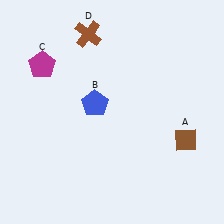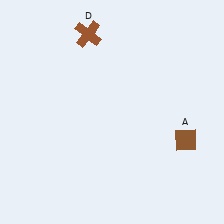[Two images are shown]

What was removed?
The blue pentagon (B), the magenta pentagon (C) were removed in Image 2.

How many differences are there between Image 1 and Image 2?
There are 2 differences between the two images.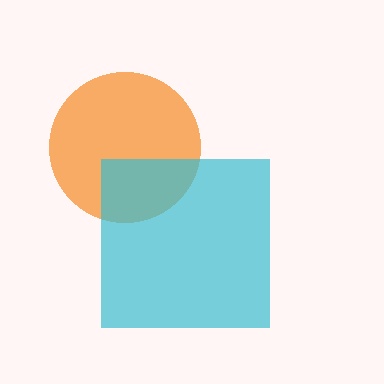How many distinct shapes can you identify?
There are 2 distinct shapes: an orange circle, a cyan square.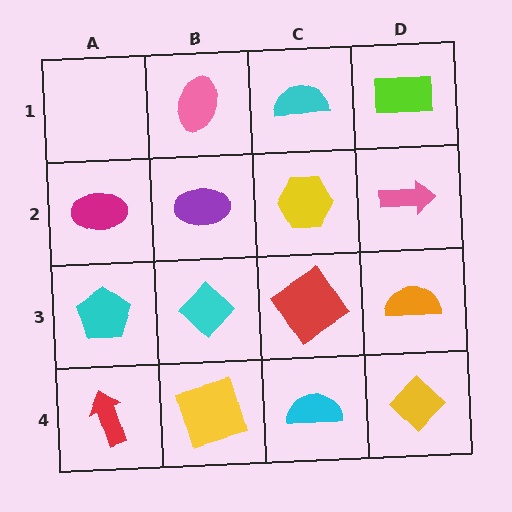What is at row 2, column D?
A pink arrow.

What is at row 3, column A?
A cyan pentagon.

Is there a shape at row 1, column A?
No, that cell is empty.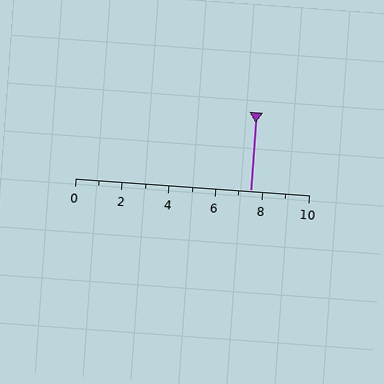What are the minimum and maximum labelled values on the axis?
The axis runs from 0 to 10.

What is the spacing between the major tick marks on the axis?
The major ticks are spaced 2 apart.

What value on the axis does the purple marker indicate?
The marker indicates approximately 7.5.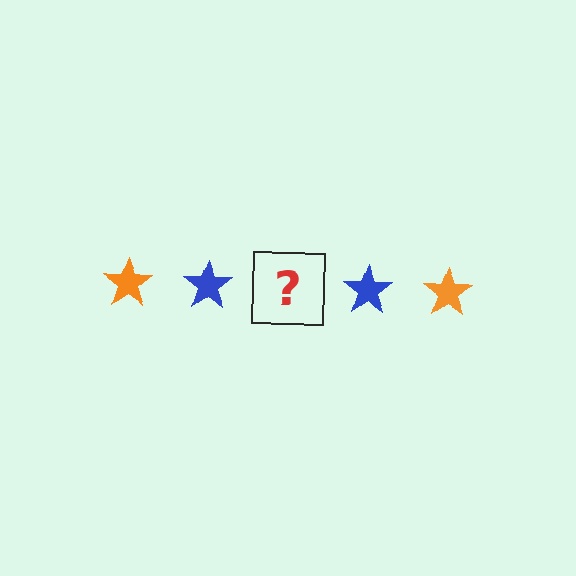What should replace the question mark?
The question mark should be replaced with an orange star.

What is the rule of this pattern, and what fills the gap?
The rule is that the pattern cycles through orange, blue stars. The gap should be filled with an orange star.